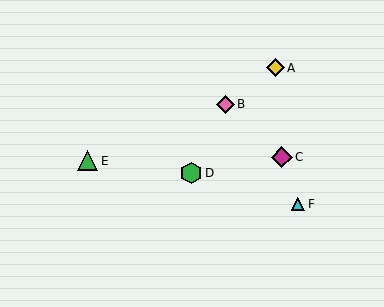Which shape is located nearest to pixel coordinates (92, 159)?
The green triangle (labeled E) at (88, 161) is nearest to that location.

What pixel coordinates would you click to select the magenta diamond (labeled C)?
Click at (282, 157) to select the magenta diamond C.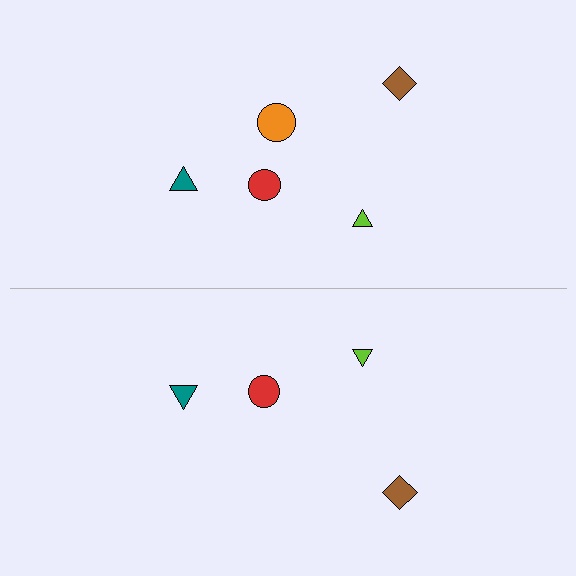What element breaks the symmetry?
A orange circle is missing from the bottom side.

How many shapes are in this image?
There are 9 shapes in this image.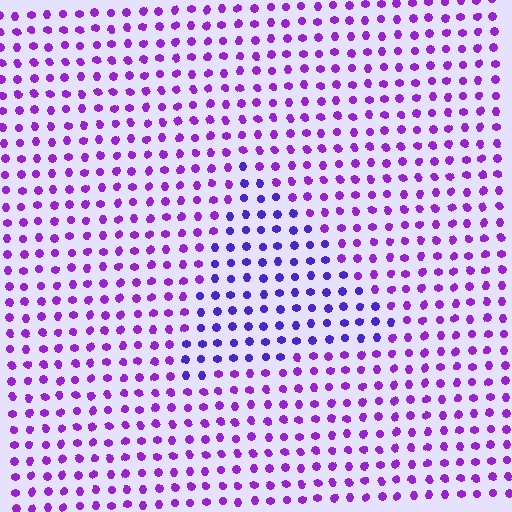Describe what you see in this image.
The image is filled with small purple elements in a uniform arrangement. A triangle-shaped region is visible where the elements are tinted to a slightly different hue, forming a subtle color boundary.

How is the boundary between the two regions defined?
The boundary is defined purely by a slight shift in hue (about 27 degrees). Spacing, size, and orientation are identical on both sides.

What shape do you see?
I see a triangle.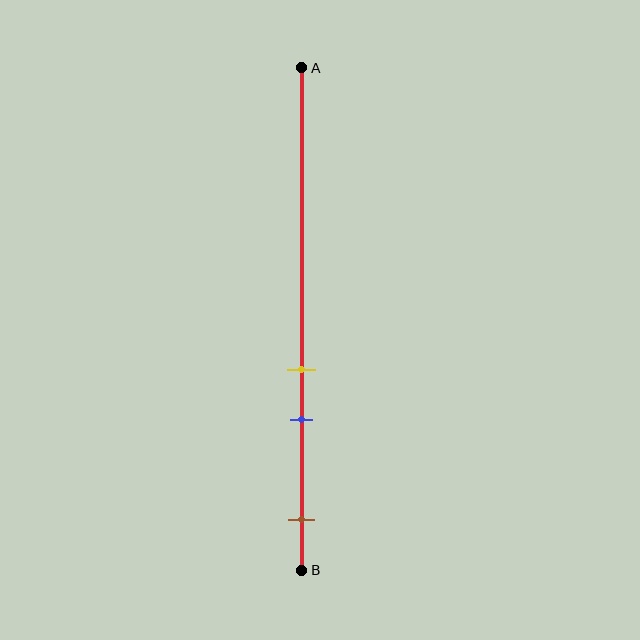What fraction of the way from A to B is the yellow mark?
The yellow mark is approximately 60% (0.6) of the way from A to B.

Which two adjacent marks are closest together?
The yellow and blue marks are the closest adjacent pair.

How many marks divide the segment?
There are 3 marks dividing the segment.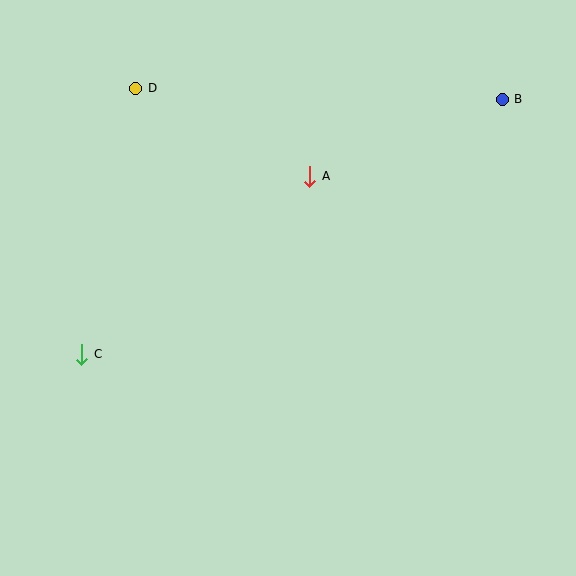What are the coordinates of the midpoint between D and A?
The midpoint between D and A is at (223, 132).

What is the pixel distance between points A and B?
The distance between A and B is 207 pixels.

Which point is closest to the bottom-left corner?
Point C is closest to the bottom-left corner.